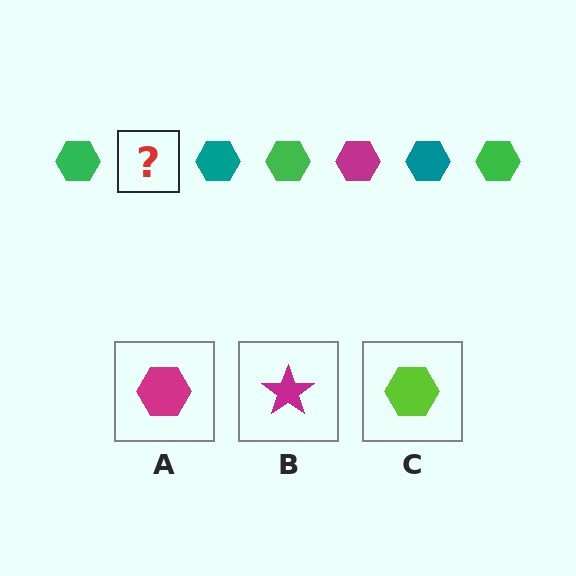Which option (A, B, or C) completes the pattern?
A.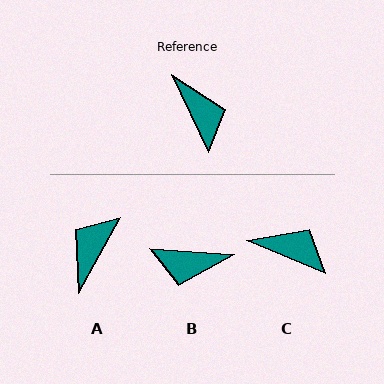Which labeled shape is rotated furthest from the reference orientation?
A, about 126 degrees away.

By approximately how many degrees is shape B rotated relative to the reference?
Approximately 119 degrees clockwise.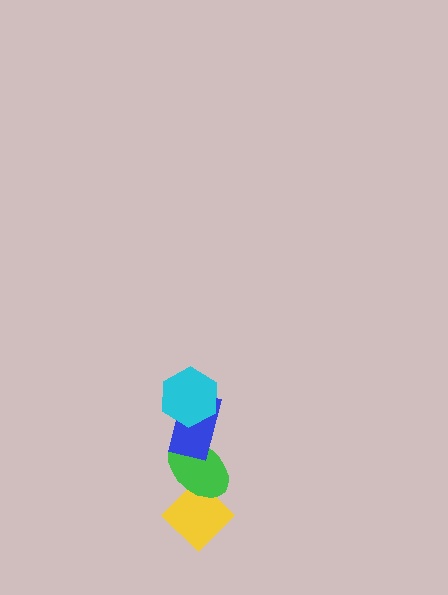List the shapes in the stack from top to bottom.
From top to bottom: the cyan hexagon, the blue rectangle, the green ellipse, the yellow diamond.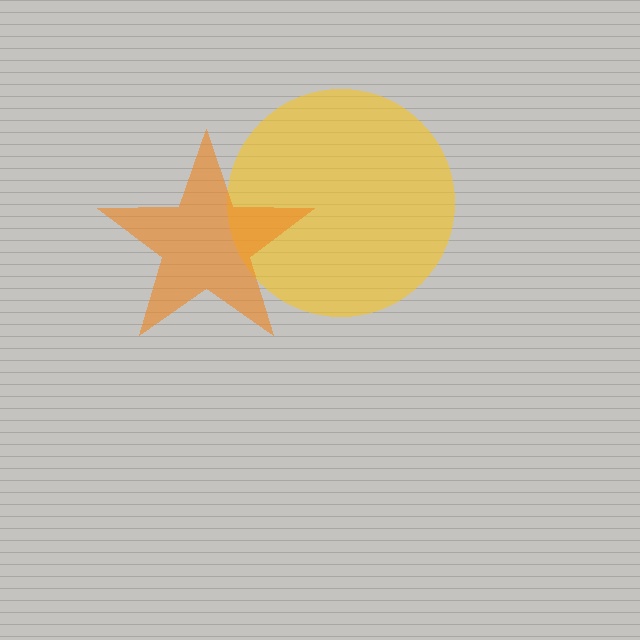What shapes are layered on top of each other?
The layered shapes are: a yellow circle, an orange star.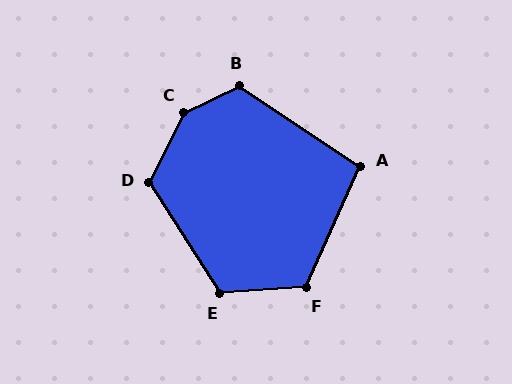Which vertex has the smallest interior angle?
A, at approximately 100 degrees.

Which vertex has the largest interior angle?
C, at approximately 142 degrees.